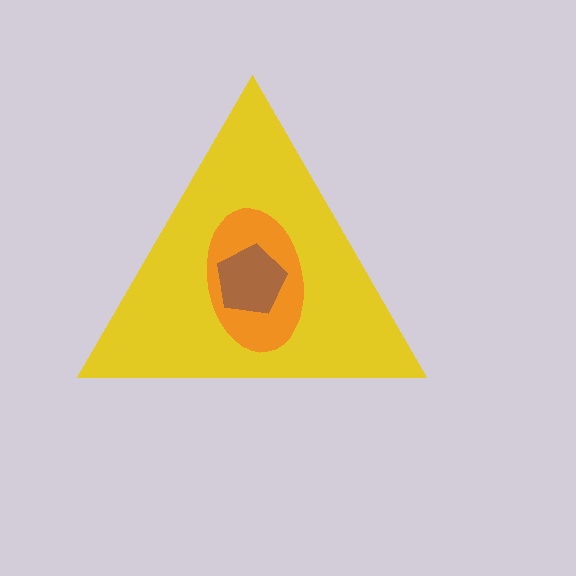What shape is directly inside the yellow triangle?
The orange ellipse.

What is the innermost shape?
The brown pentagon.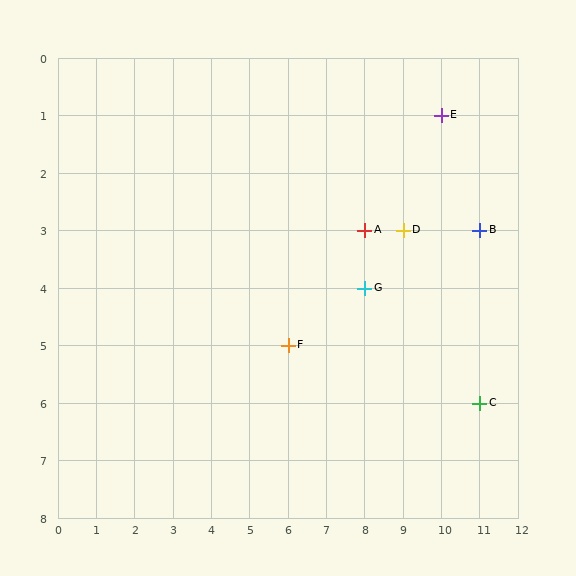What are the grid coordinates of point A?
Point A is at grid coordinates (8, 3).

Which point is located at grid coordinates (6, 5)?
Point F is at (6, 5).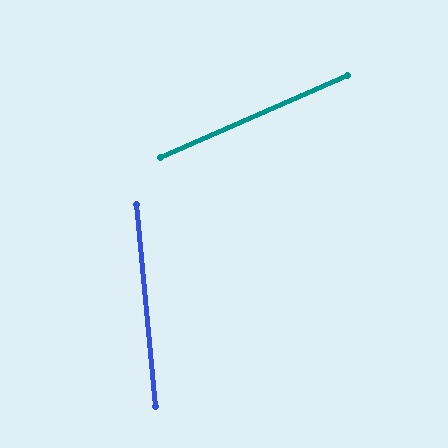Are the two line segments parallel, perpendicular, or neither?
Neither parallel nor perpendicular — they differ by about 72°.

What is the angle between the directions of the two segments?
Approximately 72 degrees.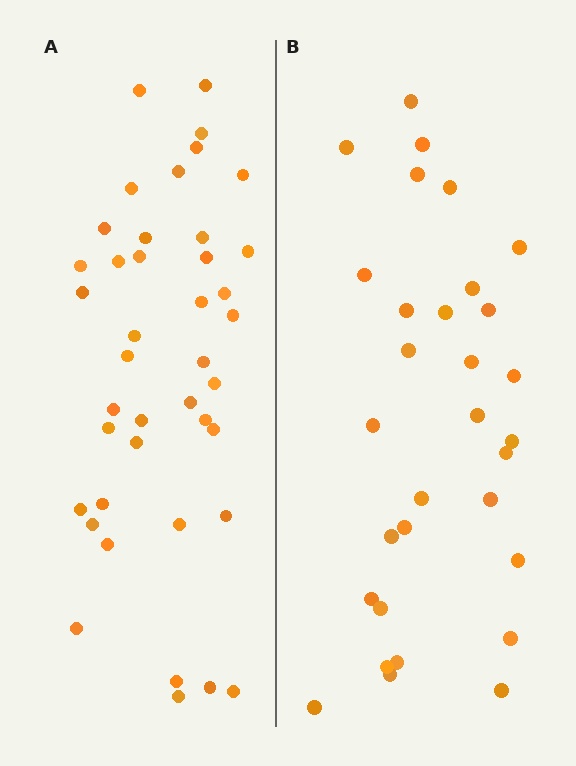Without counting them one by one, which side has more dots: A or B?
Region A (the left region) has more dots.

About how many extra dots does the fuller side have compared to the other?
Region A has roughly 10 or so more dots than region B.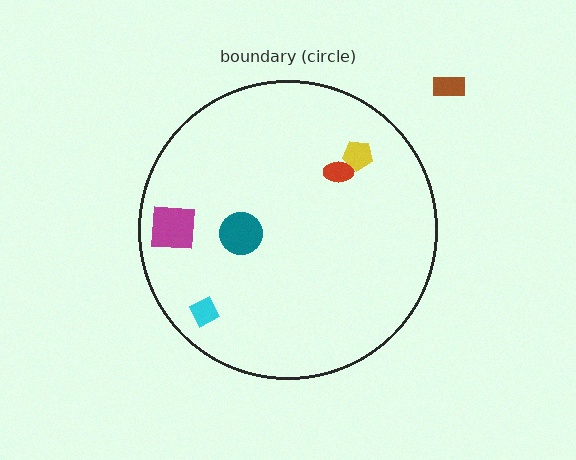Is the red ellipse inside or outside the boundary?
Inside.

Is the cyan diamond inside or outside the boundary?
Inside.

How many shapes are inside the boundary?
5 inside, 1 outside.